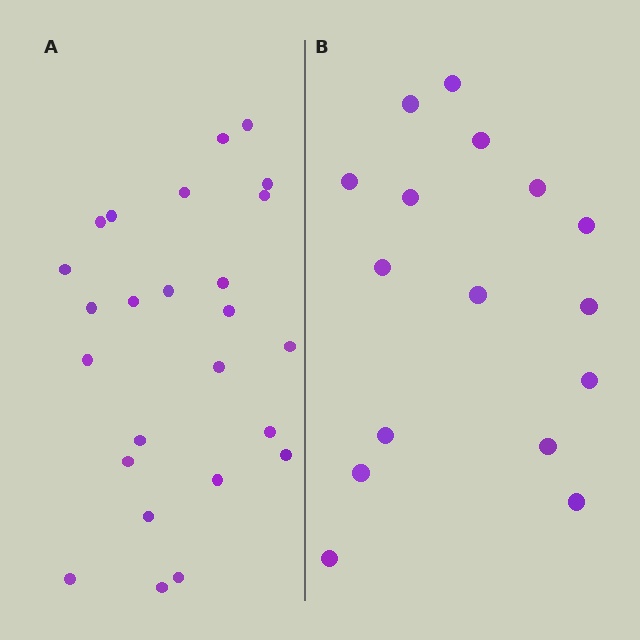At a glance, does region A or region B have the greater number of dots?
Region A (the left region) has more dots.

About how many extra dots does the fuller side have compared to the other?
Region A has roughly 8 or so more dots than region B.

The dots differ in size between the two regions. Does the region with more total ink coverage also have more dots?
No. Region B has more total ink coverage because its dots are larger, but region A actually contains more individual dots. Total area can be misleading — the number of items is what matters here.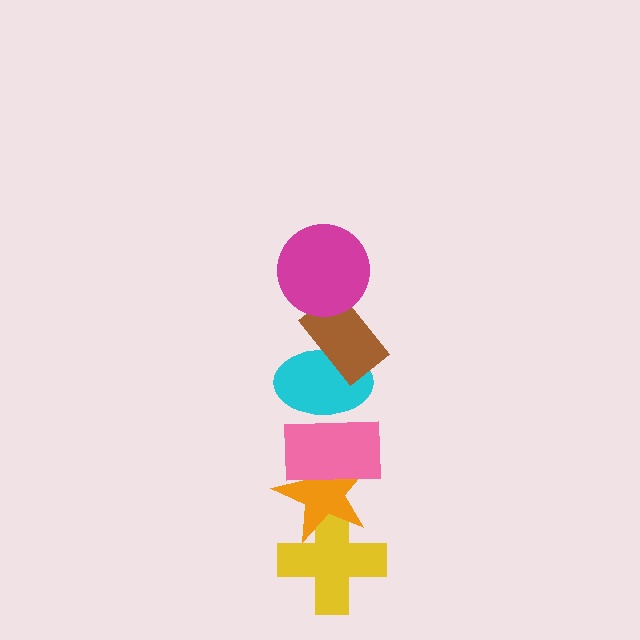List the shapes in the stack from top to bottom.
From top to bottom: the magenta circle, the brown rectangle, the cyan ellipse, the pink rectangle, the orange star, the yellow cross.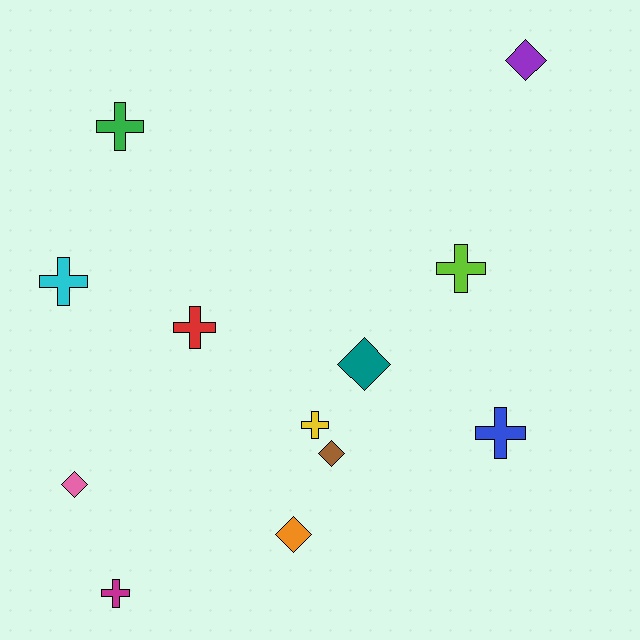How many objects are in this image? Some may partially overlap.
There are 12 objects.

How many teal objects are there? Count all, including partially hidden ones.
There is 1 teal object.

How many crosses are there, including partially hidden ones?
There are 7 crosses.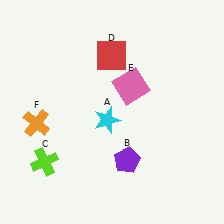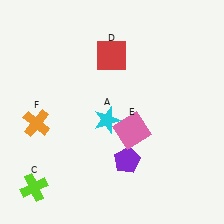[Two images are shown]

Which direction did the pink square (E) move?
The pink square (E) moved down.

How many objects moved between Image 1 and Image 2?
2 objects moved between the two images.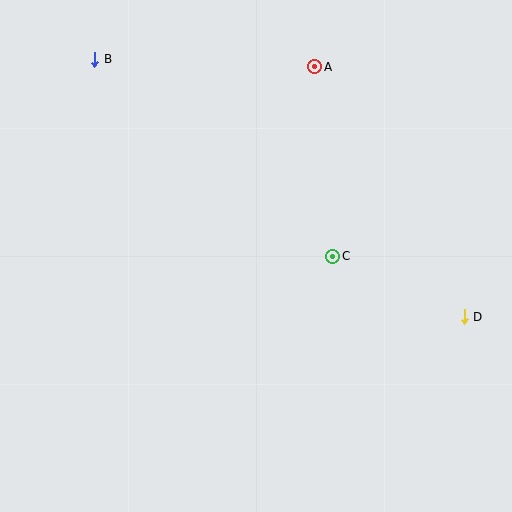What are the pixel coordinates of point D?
Point D is at (464, 317).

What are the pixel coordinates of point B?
Point B is at (95, 59).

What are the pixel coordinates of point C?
Point C is at (333, 256).